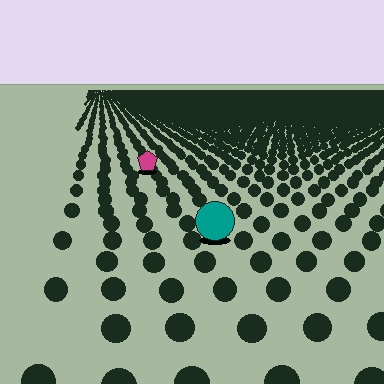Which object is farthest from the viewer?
The magenta pentagon is farthest from the viewer. It appears smaller and the ground texture around it is denser.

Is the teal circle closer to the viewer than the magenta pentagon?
Yes. The teal circle is closer — you can tell from the texture gradient: the ground texture is coarser near it.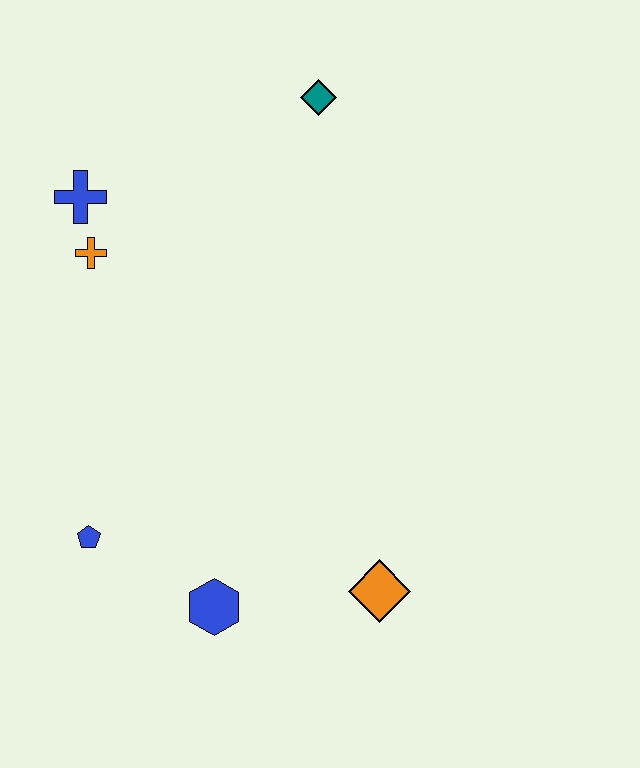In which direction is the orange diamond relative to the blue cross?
The orange diamond is below the blue cross.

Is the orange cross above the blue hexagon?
Yes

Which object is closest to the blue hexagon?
The blue pentagon is closest to the blue hexagon.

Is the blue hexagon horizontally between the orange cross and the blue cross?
No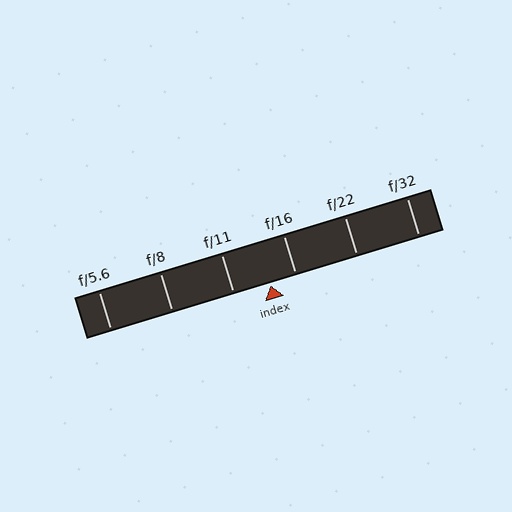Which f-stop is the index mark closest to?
The index mark is closest to f/16.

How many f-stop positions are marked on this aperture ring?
There are 6 f-stop positions marked.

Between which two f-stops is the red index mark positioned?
The index mark is between f/11 and f/16.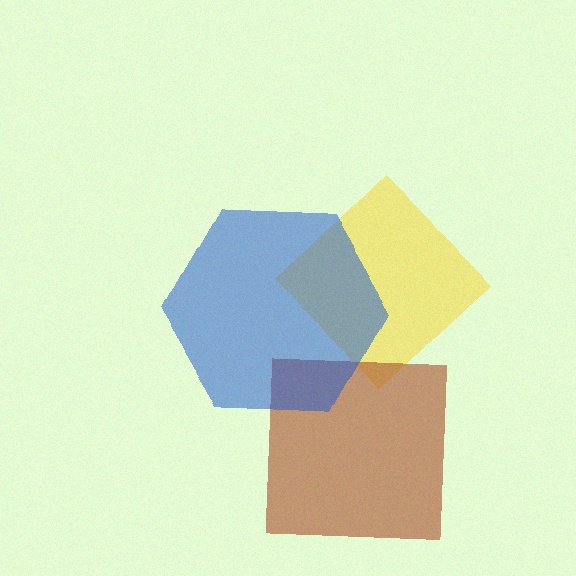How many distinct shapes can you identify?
There are 3 distinct shapes: a yellow diamond, a brown square, a blue hexagon.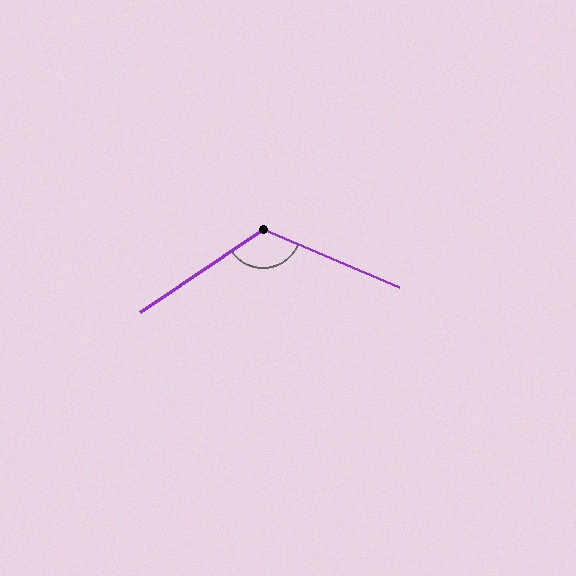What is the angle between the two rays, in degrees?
Approximately 123 degrees.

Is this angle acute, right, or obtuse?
It is obtuse.